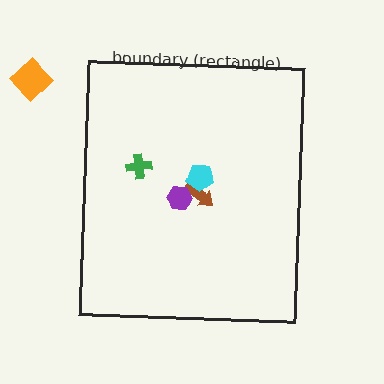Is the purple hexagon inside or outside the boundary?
Inside.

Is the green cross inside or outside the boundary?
Inside.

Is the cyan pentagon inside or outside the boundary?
Inside.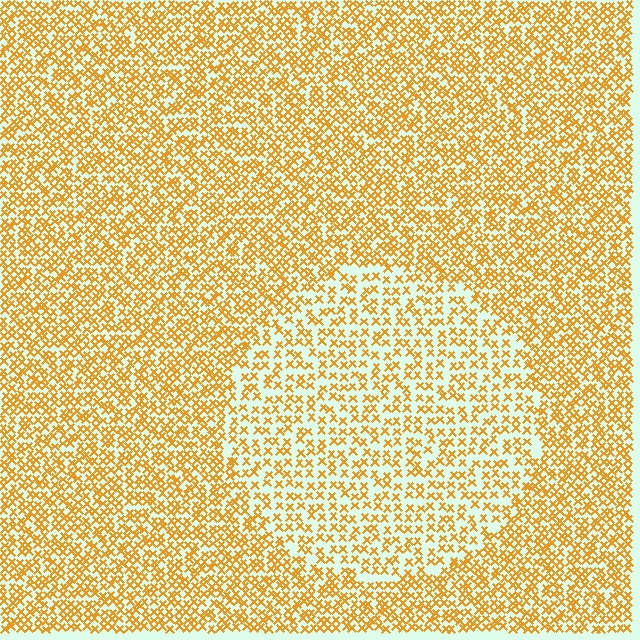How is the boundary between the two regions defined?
The boundary is defined by a change in element density (approximately 1.7x ratio). All elements are the same color, size, and shape.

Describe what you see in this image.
The image contains small orange elements arranged at two different densities. A circle-shaped region is visible where the elements are less densely packed than the surrounding area.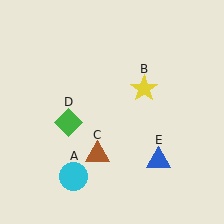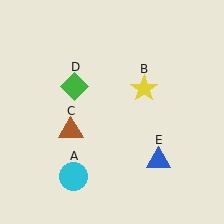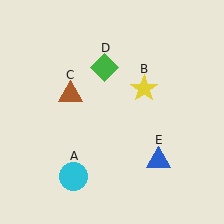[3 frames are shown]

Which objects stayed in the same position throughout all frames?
Cyan circle (object A) and yellow star (object B) and blue triangle (object E) remained stationary.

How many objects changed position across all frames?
2 objects changed position: brown triangle (object C), green diamond (object D).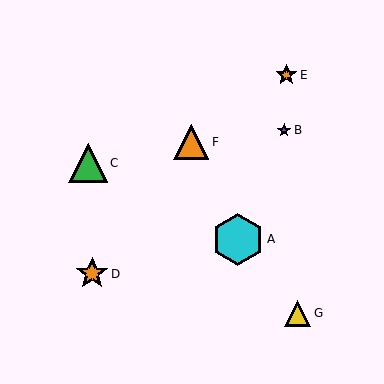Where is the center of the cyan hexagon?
The center of the cyan hexagon is at (238, 239).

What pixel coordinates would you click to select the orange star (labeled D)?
Click at (92, 274) to select the orange star D.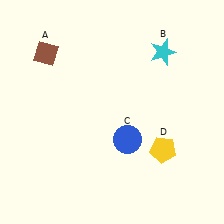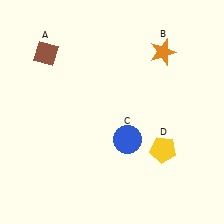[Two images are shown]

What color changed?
The star (B) changed from cyan in Image 1 to orange in Image 2.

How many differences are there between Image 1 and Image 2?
There is 1 difference between the two images.